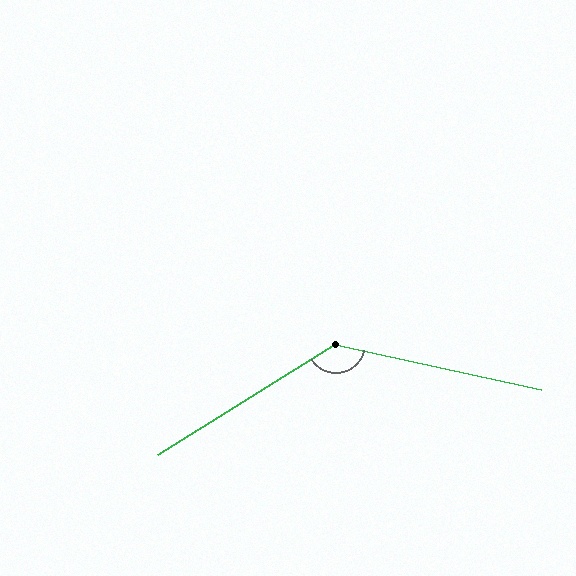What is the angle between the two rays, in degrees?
Approximately 136 degrees.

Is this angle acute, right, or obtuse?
It is obtuse.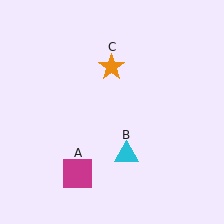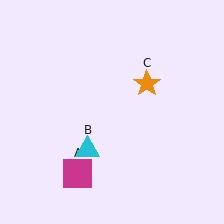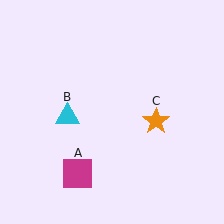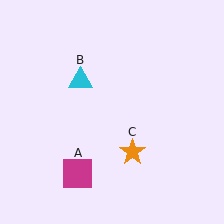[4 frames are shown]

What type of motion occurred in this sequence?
The cyan triangle (object B), orange star (object C) rotated clockwise around the center of the scene.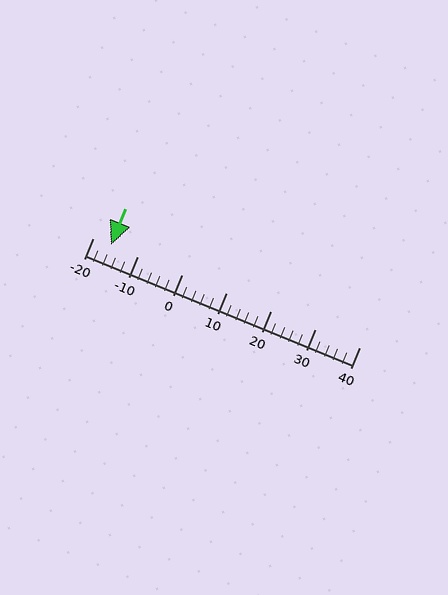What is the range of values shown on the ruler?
The ruler shows values from -20 to 40.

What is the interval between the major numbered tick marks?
The major tick marks are spaced 10 units apart.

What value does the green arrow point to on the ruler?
The green arrow points to approximately -16.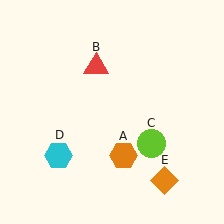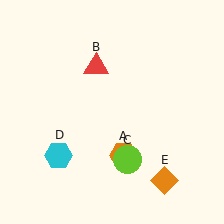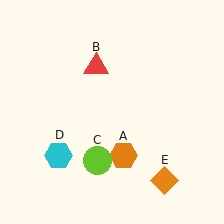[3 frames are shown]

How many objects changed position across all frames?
1 object changed position: lime circle (object C).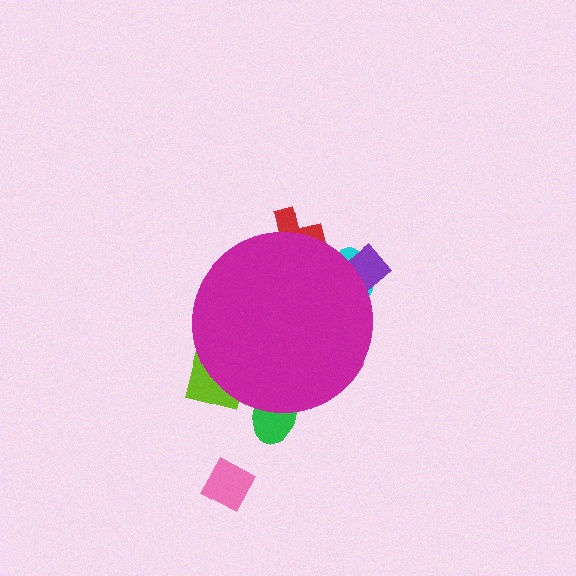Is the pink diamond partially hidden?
No, the pink diamond is fully visible.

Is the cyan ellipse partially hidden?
Yes, the cyan ellipse is partially hidden behind the magenta circle.